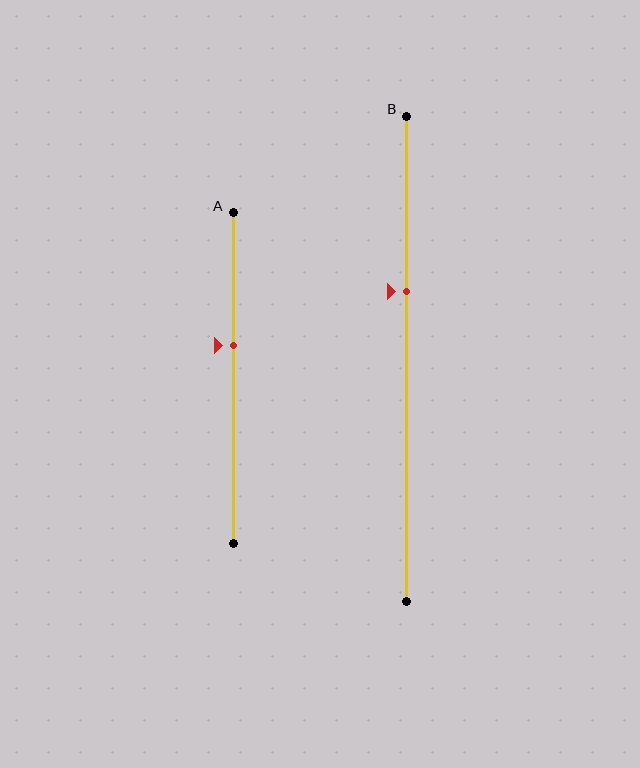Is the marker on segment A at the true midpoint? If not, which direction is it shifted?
No, the marker on segment A is shifted upward by about 10% of the segment length.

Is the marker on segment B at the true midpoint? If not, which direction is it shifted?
No, the marker on segment B is shifted upward by about 14% of the segment length.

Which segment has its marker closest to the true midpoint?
Segment A has its marker closest to the true midpoint.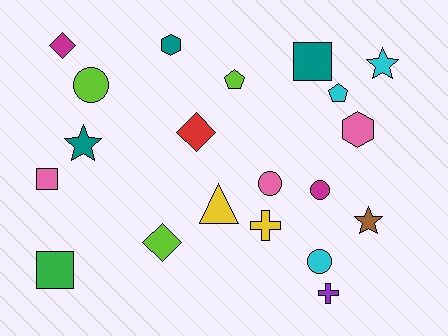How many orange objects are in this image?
There are no orange objects.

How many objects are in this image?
There are 20 objects.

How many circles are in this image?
There are 4 circles.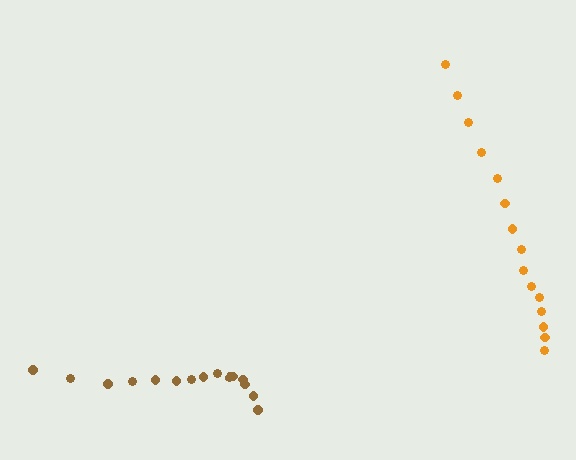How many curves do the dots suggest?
There are 2 distinct paths.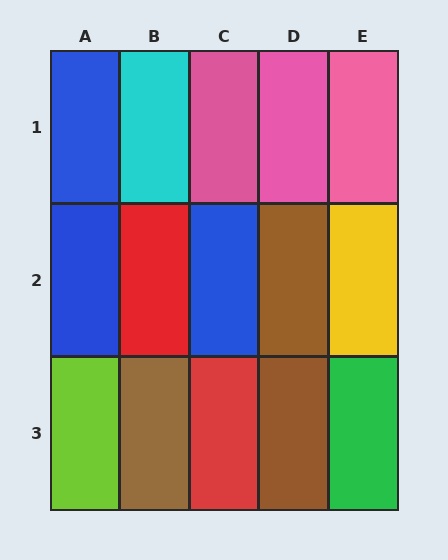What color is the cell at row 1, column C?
Pink.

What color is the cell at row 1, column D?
Pink.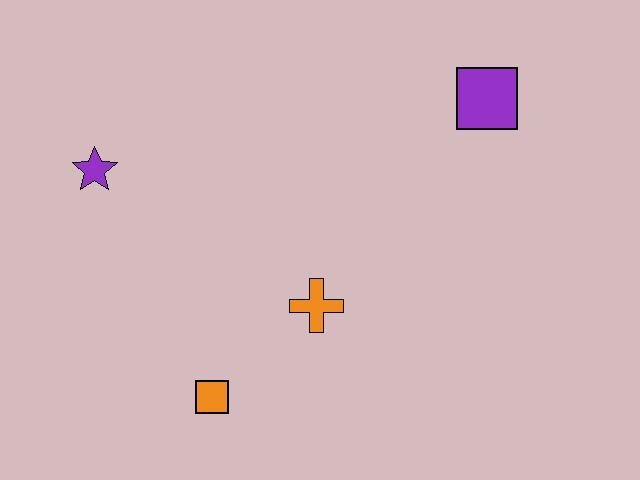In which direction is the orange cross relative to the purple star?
The orange cross is to the right of the purple star.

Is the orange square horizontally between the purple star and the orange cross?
Yes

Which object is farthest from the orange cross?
The purple square is farthest from the orange cross.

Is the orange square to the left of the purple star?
No